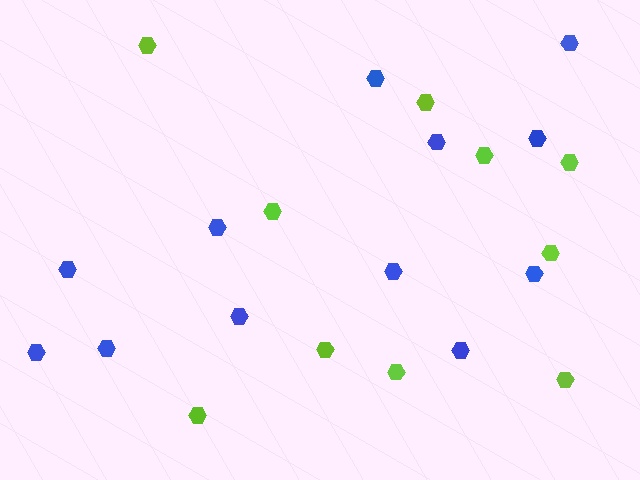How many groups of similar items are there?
There are 2 groups: one group of lime hexagons (10) and one group of blue hexagons (12).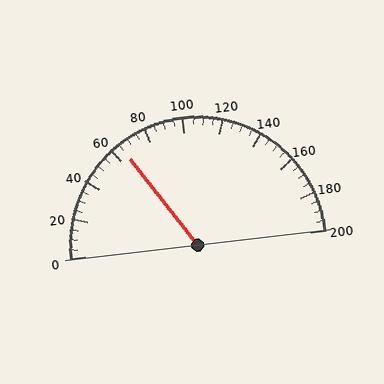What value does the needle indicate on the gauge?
The needle indicates approximately 65.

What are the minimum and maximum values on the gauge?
The gauge ranges from 0 to 200.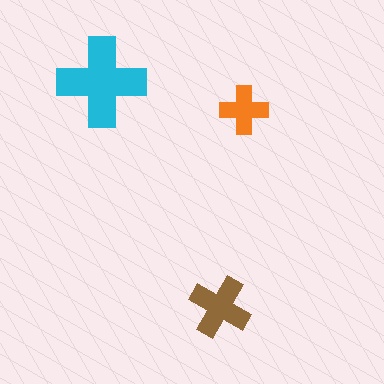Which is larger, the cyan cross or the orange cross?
The cyan one.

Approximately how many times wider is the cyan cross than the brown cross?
About 1.5 times wider.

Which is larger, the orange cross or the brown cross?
The brown one.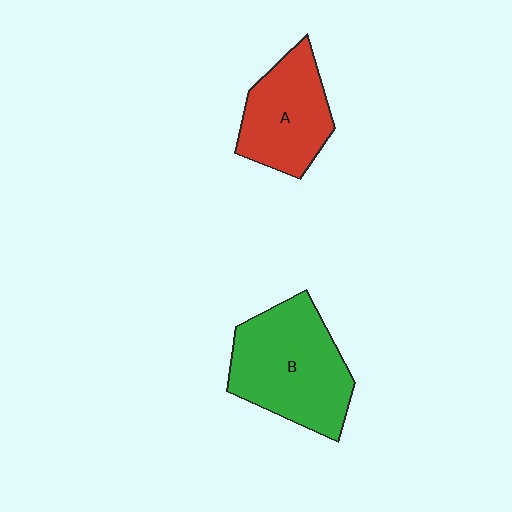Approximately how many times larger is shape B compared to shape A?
Approximately 1.4 times.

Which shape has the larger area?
Shape B (green).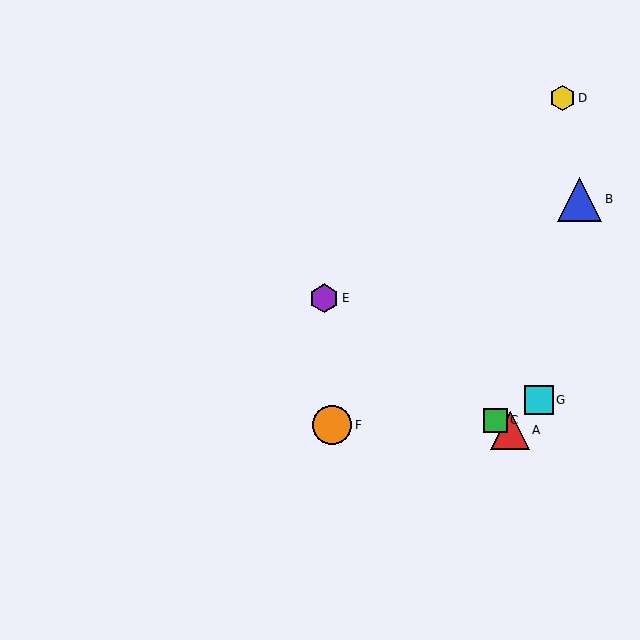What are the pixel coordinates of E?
Object E is at (324, 298).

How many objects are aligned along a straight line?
3 objects (A, C, E) are aligned along a straight line.